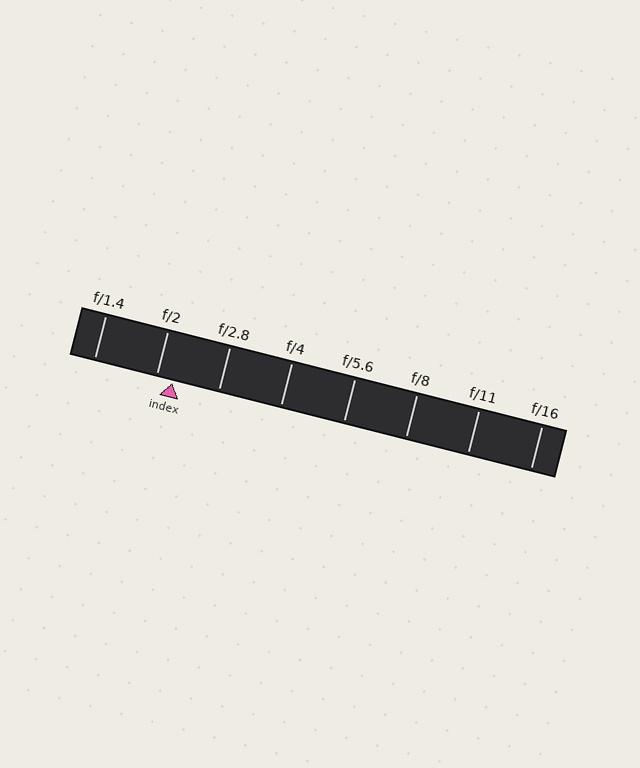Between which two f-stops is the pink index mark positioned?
The index mark is between f/2 and f/2.8.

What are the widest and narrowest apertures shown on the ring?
The widest aperture shown is f/1.4 and the narrowest is f/16.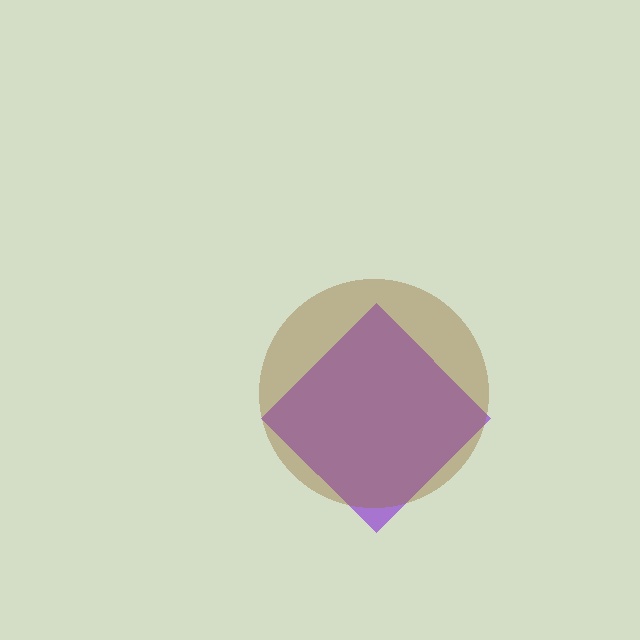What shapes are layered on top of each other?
The layered shapes are: a purple diamond, a brown circle.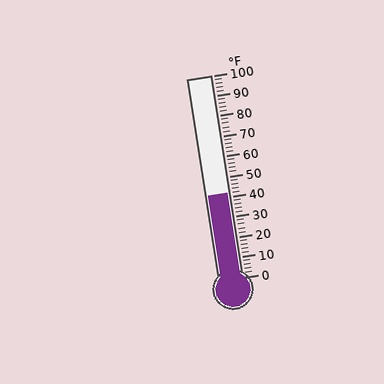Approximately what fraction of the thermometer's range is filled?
The thermometer is filled to approximately 40% of its range.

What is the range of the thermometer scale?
The thermometer scale ranges from 0°F to 100°F.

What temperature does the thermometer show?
The thermometer shows approximately 42°F.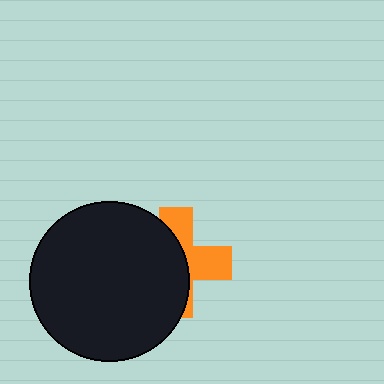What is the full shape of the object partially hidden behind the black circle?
The partially hidden object is an orange cross.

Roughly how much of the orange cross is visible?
A small part of it is visible (roughly 43%).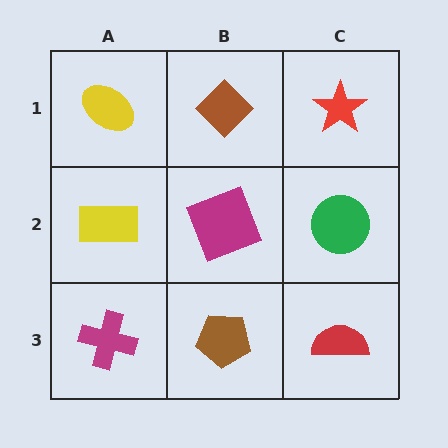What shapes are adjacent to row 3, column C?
A green circle (row 2, column C), a brown pentagon (row 3, column B).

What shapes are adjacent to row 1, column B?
A magenta square (row 2, column B), a yellow ellipse (row 1, column A), a red star (row 1, column C).